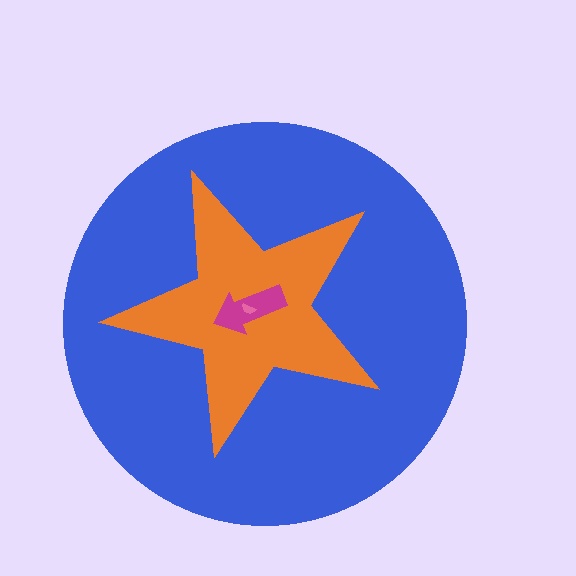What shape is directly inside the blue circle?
The orange star.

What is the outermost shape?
The blue circle.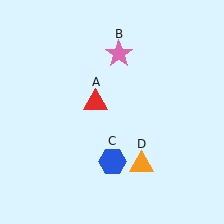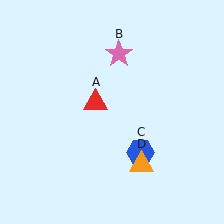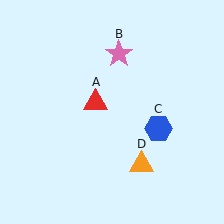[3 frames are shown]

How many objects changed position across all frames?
1 object changed position: blue hexagon (object C).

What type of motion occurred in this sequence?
The blue hexagon (object C) rotated counterclockwise around the center of the scene.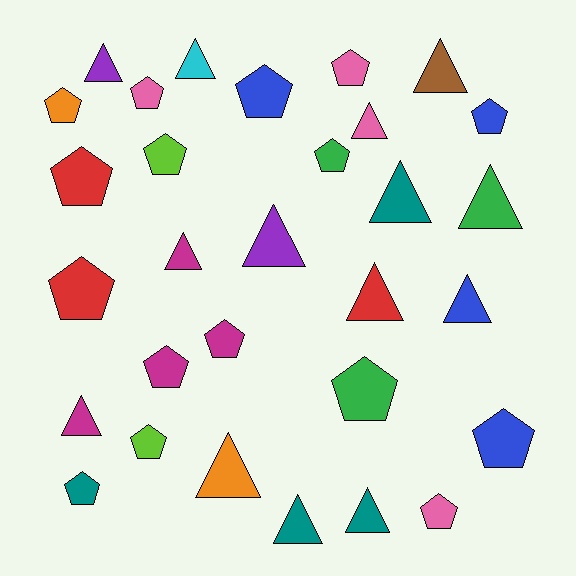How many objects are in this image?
There are 30 objects.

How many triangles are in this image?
There are 14 triangles.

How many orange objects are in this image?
There are 2 orange objects.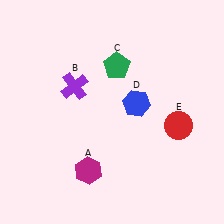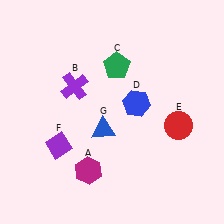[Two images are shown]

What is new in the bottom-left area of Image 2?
A blue triangle (G) was added in the bottom-left area of Image 2.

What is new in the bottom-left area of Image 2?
A purple diamond (F) was added in the bottom-left area of Image 2.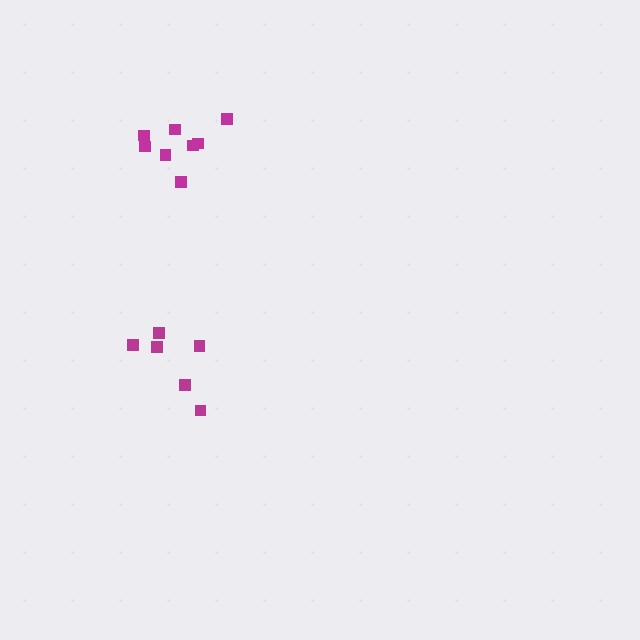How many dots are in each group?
Group 1: 8 dots, Group 2: 6 dots (14 total).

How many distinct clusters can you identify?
There are 2 distinct clusters.